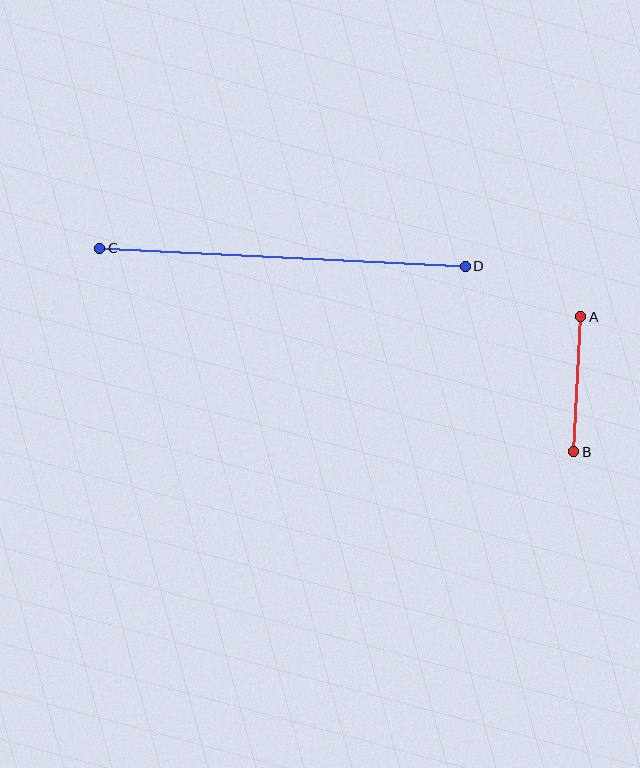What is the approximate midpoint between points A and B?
The midpoint is at approximately (577, 384) pixels.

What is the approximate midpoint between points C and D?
The midpoint is at approximately (283, 257) pixels.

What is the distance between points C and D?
The distance is approximately 366 pixels.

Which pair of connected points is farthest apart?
Points C and D are farthest apart.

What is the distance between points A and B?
The distance is approximately 135 pixels.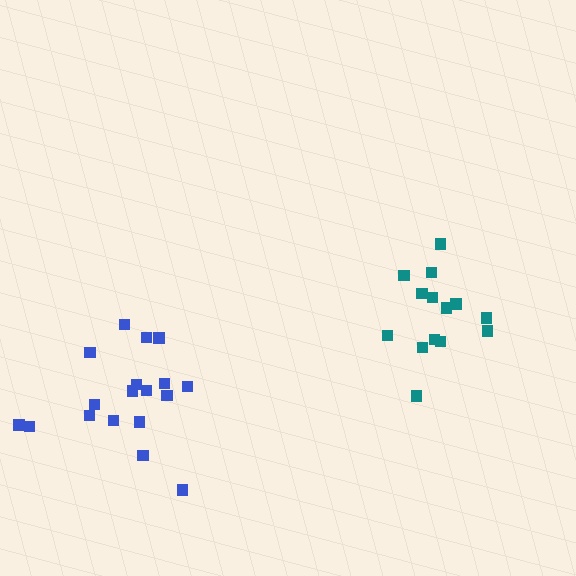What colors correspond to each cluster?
The clusters are colored: blue, teal.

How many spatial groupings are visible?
There are 2 spatial groupings.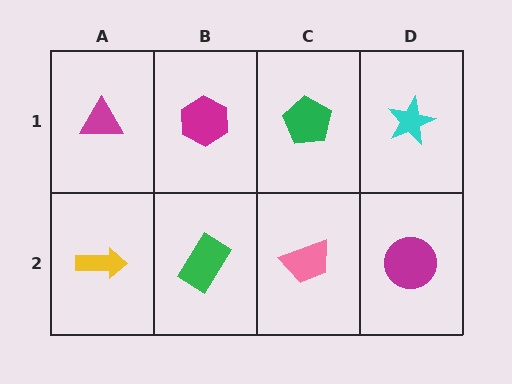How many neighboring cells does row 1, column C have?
3.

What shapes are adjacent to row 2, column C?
A green pentagon (row 1, column C), a green rectangle (row 2, column B), a magenta circle (row 2, column D).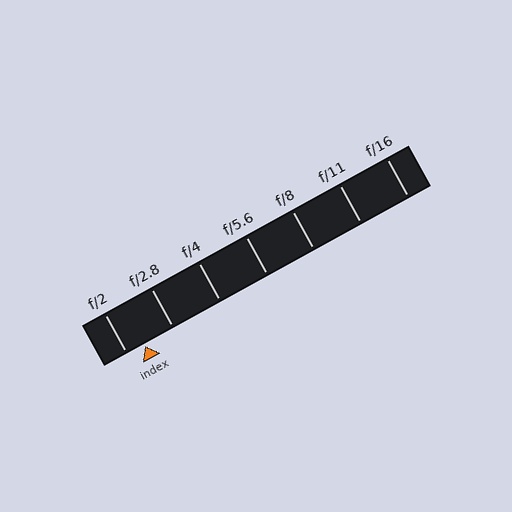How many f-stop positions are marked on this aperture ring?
There are 7 f-stop positions marked.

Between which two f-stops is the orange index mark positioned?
The index mark is between f/2 and f/2.8.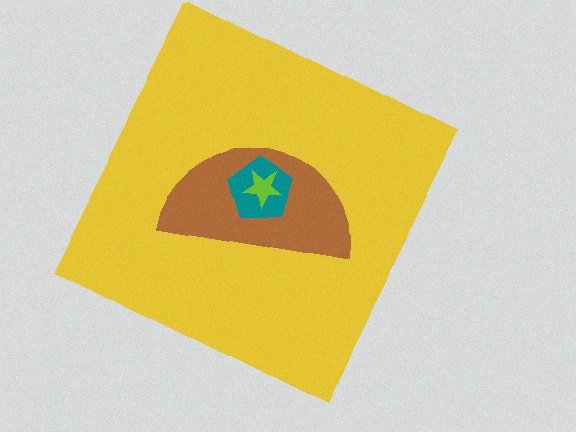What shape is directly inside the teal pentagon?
The lime star.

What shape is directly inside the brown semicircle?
The teal pentagon.